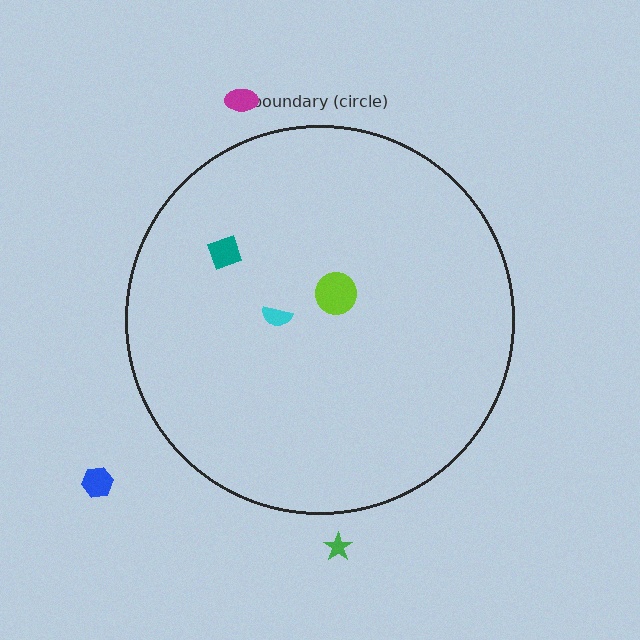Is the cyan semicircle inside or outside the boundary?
Inside.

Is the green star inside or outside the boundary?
Outside.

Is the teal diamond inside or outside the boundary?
Inside.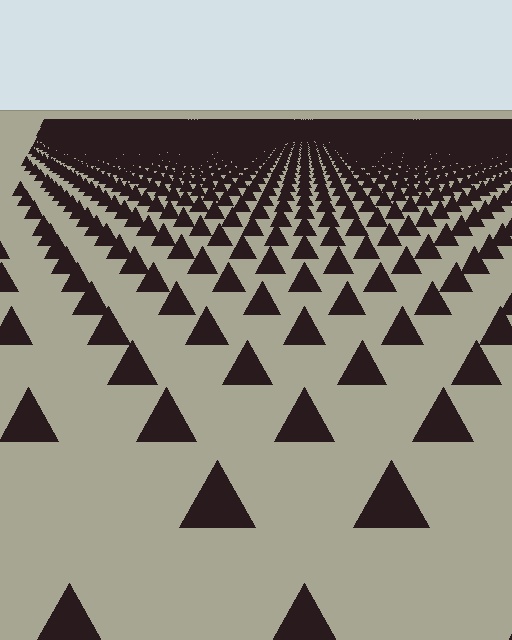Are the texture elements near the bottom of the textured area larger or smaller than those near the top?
Larger. Near the bottom, elements are closer to the viewer and appear at a bigger on-screen size.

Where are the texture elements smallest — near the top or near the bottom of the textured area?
Near the top.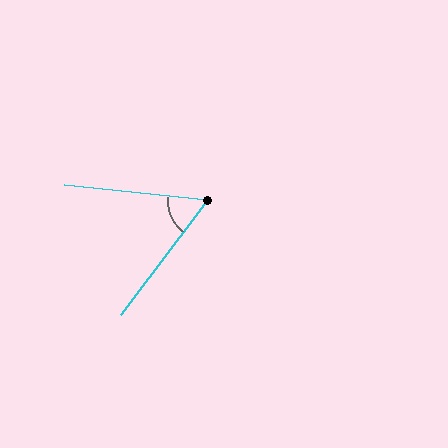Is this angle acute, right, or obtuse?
It is acute.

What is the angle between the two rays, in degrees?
Approximately 59 degrees.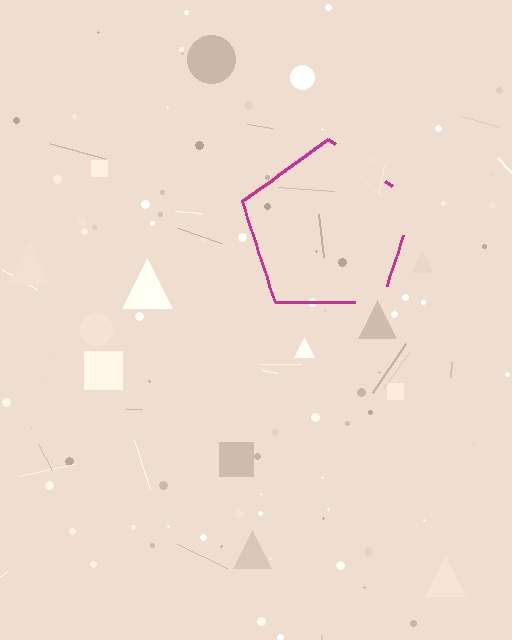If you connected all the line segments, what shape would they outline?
They would outline a pentagon.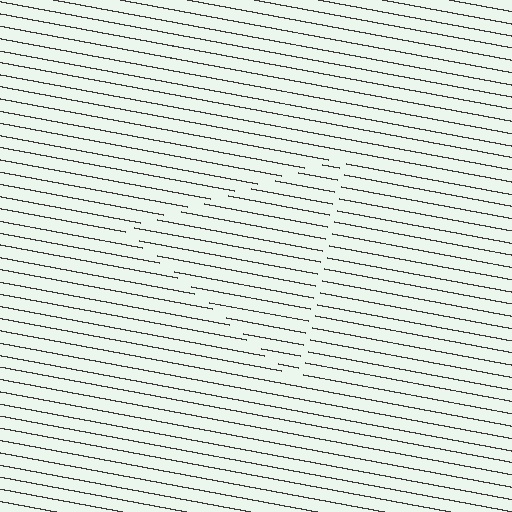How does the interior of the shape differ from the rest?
The interior of the shape contains the same grating, shifted by half a period — the contour is defined by the phase discontinuity where line-ends from the inner and outer gratings abut.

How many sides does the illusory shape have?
3 sides — the line-ends trace a triangle.